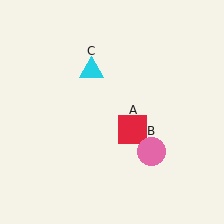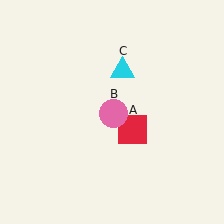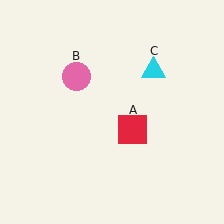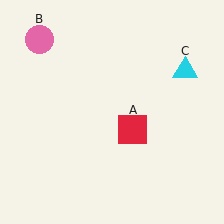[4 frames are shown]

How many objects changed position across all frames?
2 objects changed position: pink circle (object B), cyan triangle (object C).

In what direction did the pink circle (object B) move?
The pink circle (object B) moved up and to the left.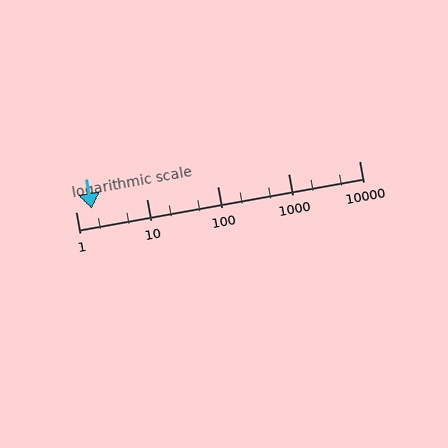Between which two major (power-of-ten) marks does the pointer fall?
The pointer is between 1 and 10.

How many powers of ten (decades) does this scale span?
The scale spans 4 decades, from 1 to 10000.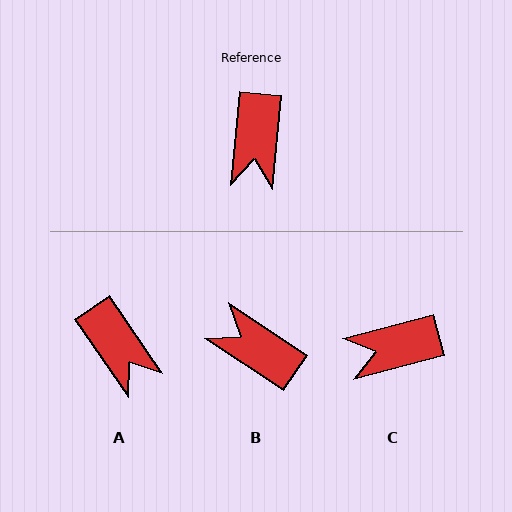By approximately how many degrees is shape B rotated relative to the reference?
Approximately 118 degrees clockwise.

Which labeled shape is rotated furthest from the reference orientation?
B, about 118 degrees away.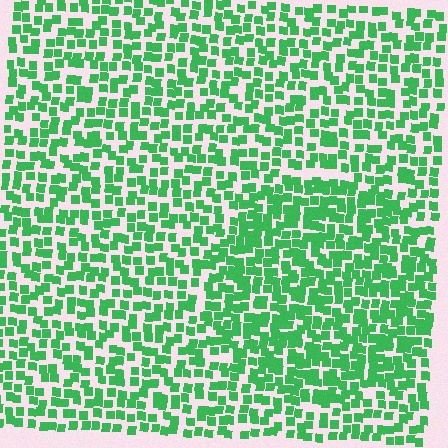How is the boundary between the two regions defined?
The boundary is defined by a change in element density (approximately 1.5x ratio). All elements are the same color, size, and shape.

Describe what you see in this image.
The image contains small green elements arranged at two different densities. A circle-shaped region is visible where the elements are more densely packed than the surrounding area.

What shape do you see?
I see a circle.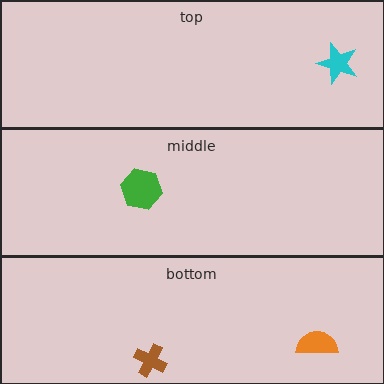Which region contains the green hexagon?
The middle region.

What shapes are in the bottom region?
The brown cross, the orange semicircle.